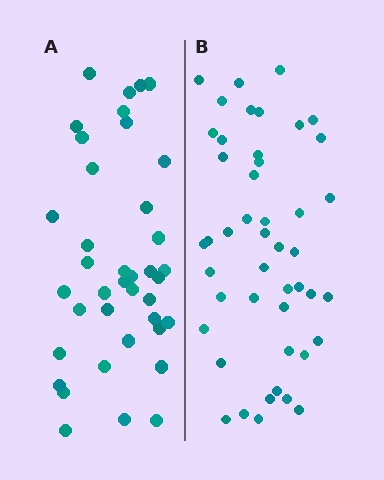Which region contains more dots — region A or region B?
Region B (the right region) has more dots.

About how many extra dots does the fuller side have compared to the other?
Region B has roughly 8 or so more dots than region A.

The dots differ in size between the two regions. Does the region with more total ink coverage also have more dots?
No. Region A has more total ink coverage because its dots are larger, but region B actually contains more individual dots. Total area can be misleading — the number of items is what matters here.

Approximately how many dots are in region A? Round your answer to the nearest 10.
About 40 dots. (The exact count is 39, which rounds to 40.)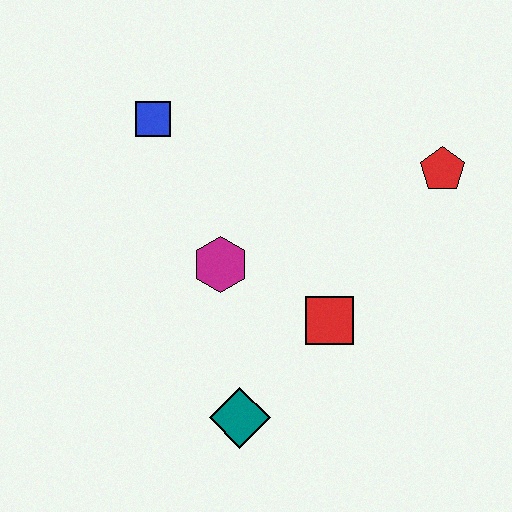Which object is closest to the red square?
The magenta hexagon is closest to the red square.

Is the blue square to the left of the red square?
Yes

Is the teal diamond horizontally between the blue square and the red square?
Yes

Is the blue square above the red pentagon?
Yes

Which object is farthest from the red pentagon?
The teal diamond is farthest from the red pentagon.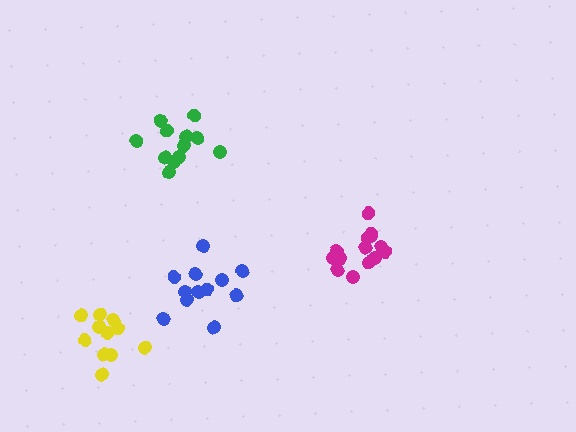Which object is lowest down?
The yellow cluster is bottommost.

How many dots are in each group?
Group 1: 12 dots, Group 2: 14 dots, Group 3: 12 dots, Group 4: 11 dots (49 total).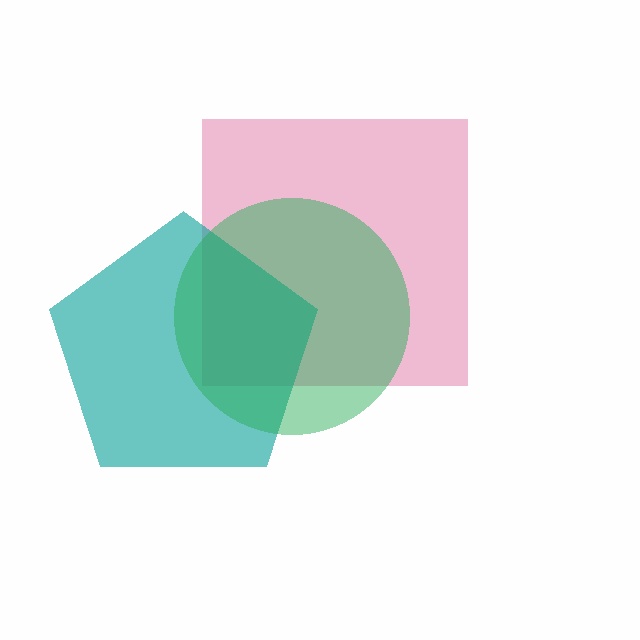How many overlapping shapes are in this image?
There are 3 overlapping shapes in the image.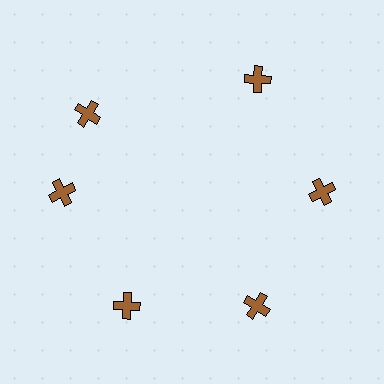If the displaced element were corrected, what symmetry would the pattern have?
It would have 6-fold rotational symmetry — the pattern would map onto itself every 60 degrees.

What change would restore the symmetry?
The symmetry would be restored by rotating it back into even spacing with its neighbors so that all 6 crosses sit at equal angles and equal distance from the center.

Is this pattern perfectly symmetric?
No. The 6 brown crosses are arranged in a ring, but one element near the 11 o'clock position is rotated out of alignment along the ring, breaking the 6-fold rotational symmetry.